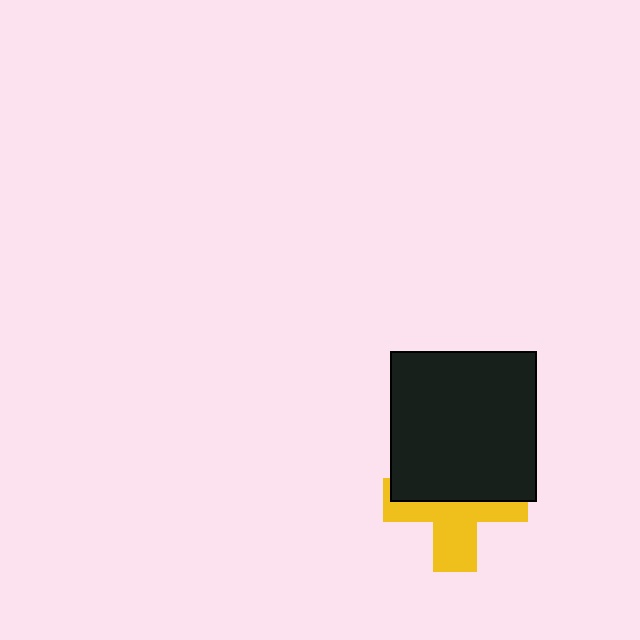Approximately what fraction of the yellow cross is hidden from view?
Roughly 51% of the yellow cross is hidden behind the black rectangle.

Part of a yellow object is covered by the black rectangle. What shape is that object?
It is a cross.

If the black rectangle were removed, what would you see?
You would see the complete yellow cross.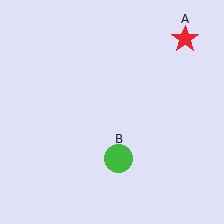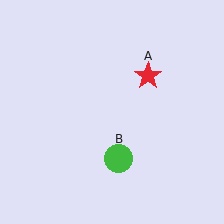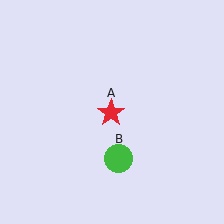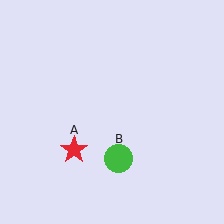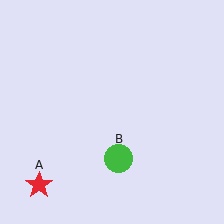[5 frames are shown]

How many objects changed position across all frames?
1 object changed position: red star (object A).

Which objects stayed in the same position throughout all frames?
Green circle (object B) remained stationary.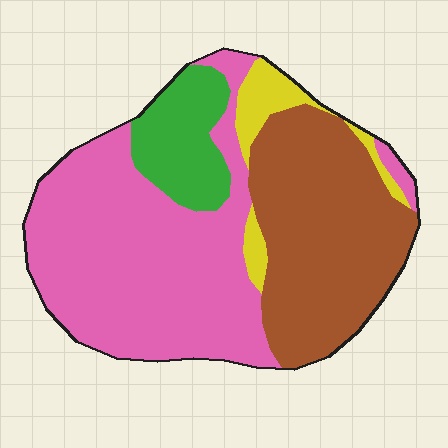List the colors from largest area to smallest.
From largest to smallest: pink, brown, green, yellow.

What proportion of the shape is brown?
Brown takes up about one third (1/3) of the shape.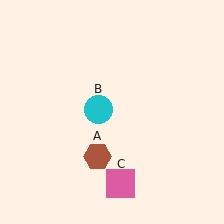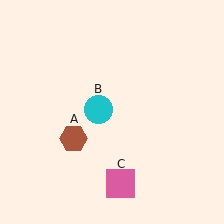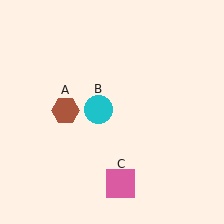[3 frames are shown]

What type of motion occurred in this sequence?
The brown hexagon (object A) rotated clockwise around the center of the scene.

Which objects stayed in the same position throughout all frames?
Cyan circle (object B) and pink square (object C) remained stationary.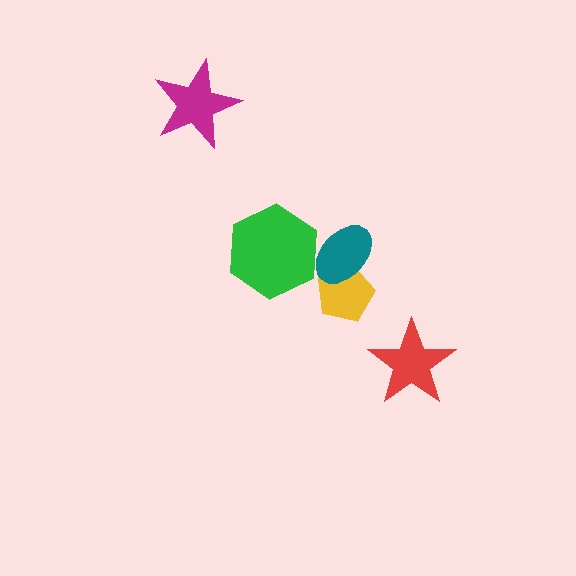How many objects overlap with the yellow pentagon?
1 object overlaps with the yellow pentagon.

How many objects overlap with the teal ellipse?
2 objects overlap with the teal ellipse.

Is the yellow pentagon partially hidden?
Yes, it is partially covered by another shape.